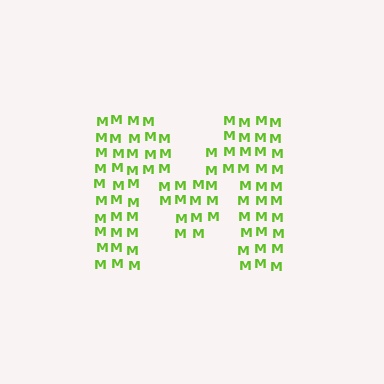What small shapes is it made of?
It is made of small letter M's.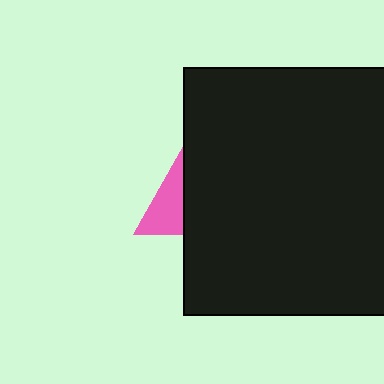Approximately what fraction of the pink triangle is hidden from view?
Roughly 65% of the pink triangle is hidden behind the black rectangle.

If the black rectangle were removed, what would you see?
You would see the complete pink triangle.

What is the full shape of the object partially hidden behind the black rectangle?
The partially hidden object is a pink triangle.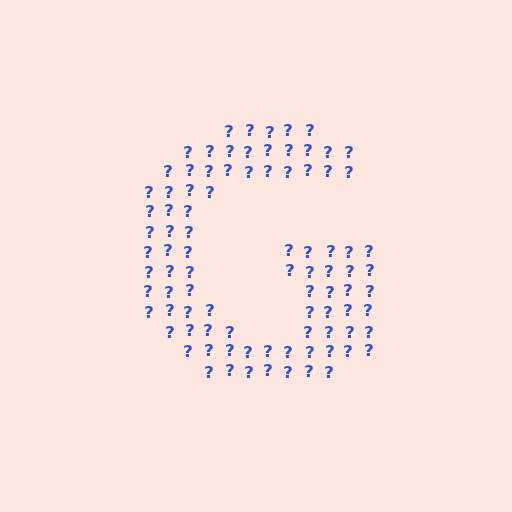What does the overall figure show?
The overall figure shows the letter G.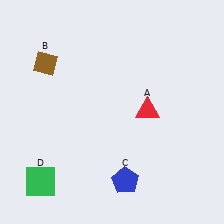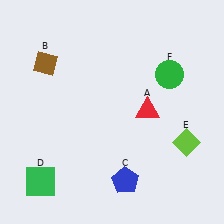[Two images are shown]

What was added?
A lime diamond (E), a green circle (F) were added in Image 2.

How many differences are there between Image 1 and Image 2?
There are 2 differences between the two images.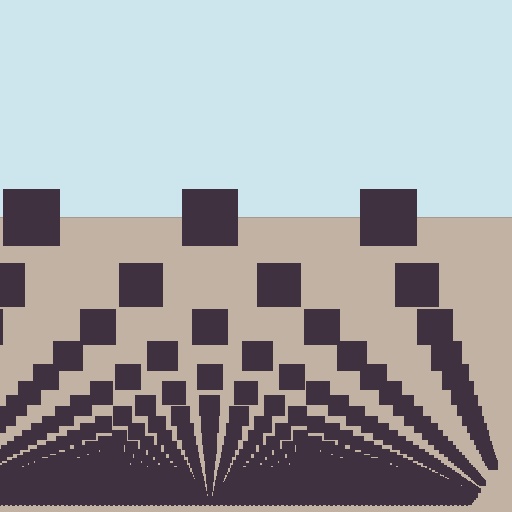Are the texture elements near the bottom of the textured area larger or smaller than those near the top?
Smaller. The gradient is inverted — elements near the bottom are smaller and denser.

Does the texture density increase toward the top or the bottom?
Density increases toward the bottom.